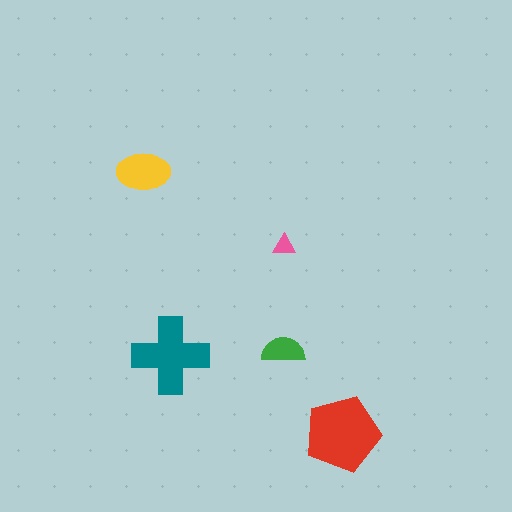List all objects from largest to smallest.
The red pentagon, the teal cross, the yellow ellipse, the green semicircle, the pink triangle.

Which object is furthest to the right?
The red pentagon is rightmost.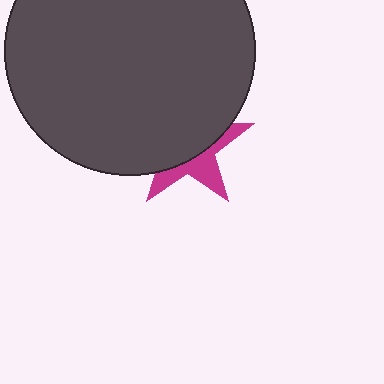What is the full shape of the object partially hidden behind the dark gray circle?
The partially hidden object is a magenta star.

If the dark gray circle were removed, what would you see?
You would see the complete magenta star.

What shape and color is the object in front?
The object in front is a dark gray circle.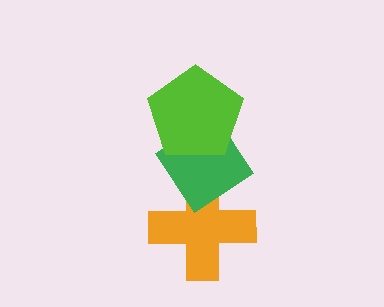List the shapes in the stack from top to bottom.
From top to bottom: the lime pentagon, the green diamond, the orange cross.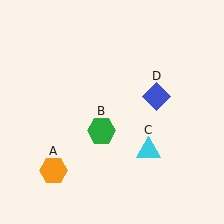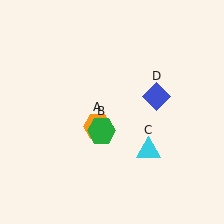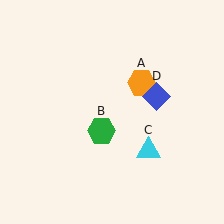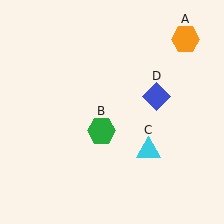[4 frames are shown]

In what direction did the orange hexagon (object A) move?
The orange hexagon (object A) moved up and to the right.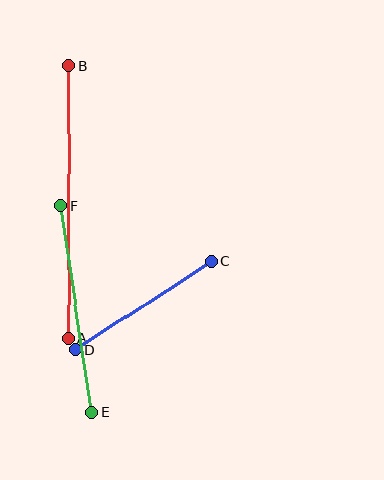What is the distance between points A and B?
The distance is approximately 273 pixels.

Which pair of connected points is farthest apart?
Points A and B are farthest apart.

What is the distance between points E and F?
The distance is approximately 209 pixels.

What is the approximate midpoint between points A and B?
The midpoint is at approximately (69, 202) pixels.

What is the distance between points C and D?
The distance is approximately 162 pixels.